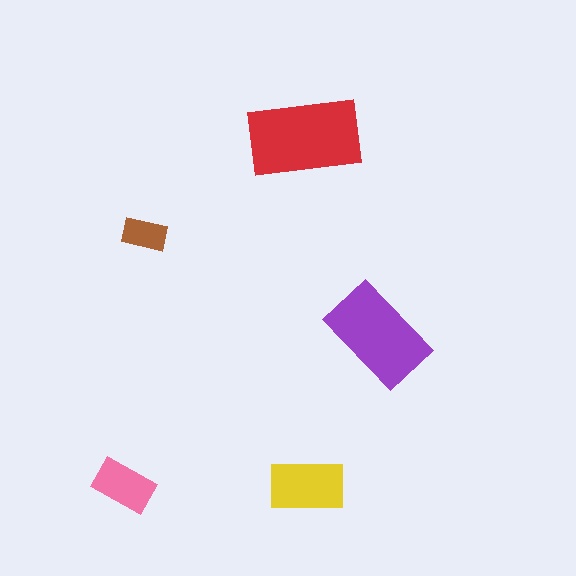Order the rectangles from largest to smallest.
the red one, the purple one, the yellow one, the pink one, the brown one.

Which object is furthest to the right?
The purple rectangle is rightmost.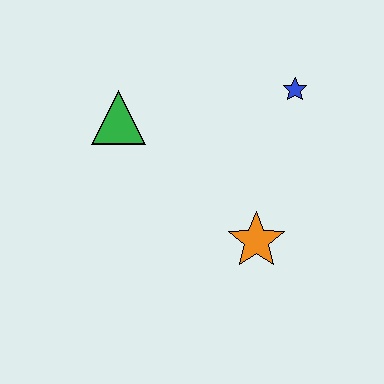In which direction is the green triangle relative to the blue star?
The green triangle is to the left of the blue star.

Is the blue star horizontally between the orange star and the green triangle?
No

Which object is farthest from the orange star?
The green triangle is farthest from the orange star.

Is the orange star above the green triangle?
No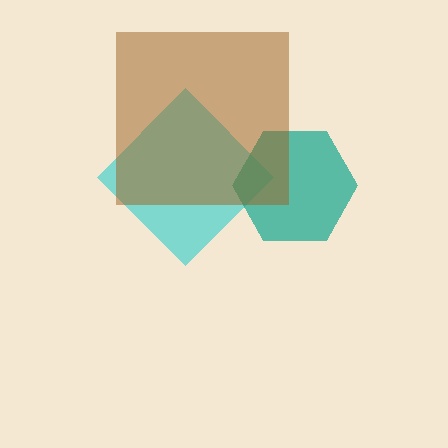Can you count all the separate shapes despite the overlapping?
Yes, there are 3 separate shapes.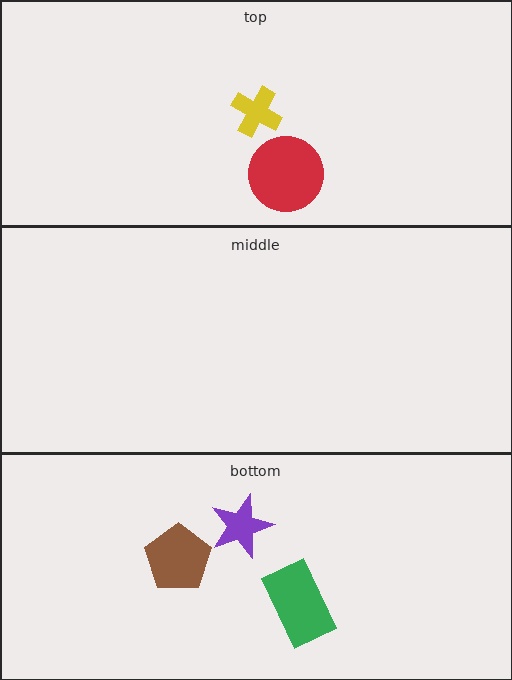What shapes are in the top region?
The yellow cross, the red circle.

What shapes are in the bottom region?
The brown pentagon, the purple star, the green rectangle.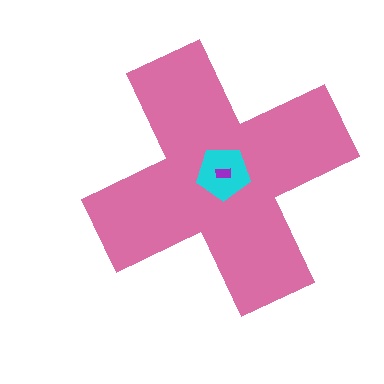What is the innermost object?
The purple rectangle.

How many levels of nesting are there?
3.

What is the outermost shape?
The pink cross.